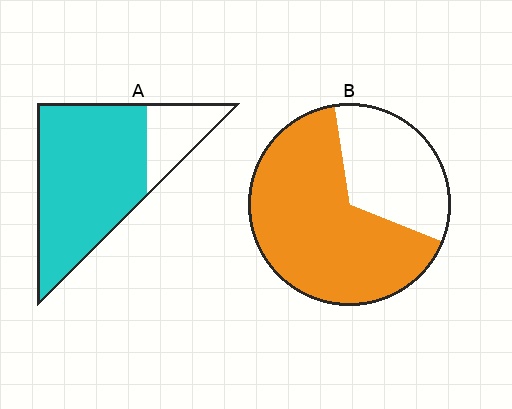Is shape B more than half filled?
Yes.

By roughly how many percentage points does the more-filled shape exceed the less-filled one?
By roughly 10 percentage points (A over B).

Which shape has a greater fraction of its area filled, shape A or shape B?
Shape A.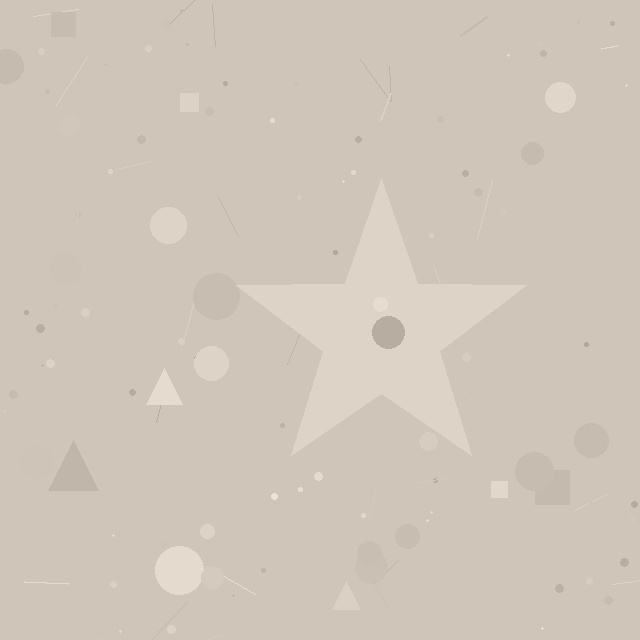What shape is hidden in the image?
A star is hidden in the image.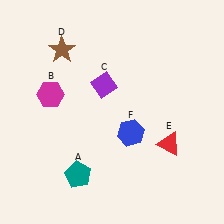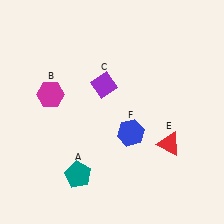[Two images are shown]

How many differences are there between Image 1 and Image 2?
There is 1 difference between the two images.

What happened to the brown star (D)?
The brown star (D) was removed in Image 2. It was in the top-left area of Image 1.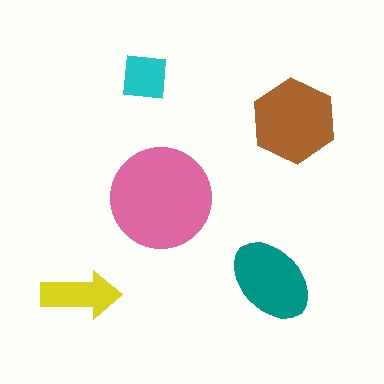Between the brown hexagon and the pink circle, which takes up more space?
The pink circle.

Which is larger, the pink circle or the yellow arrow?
The pink circle.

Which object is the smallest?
The cyan square.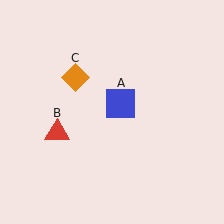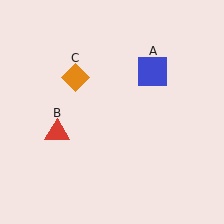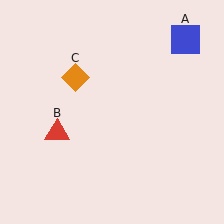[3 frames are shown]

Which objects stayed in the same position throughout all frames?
Red triangle (object B) and orange diamond (object C) remained stationary.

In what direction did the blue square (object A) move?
The blue square (object A) moved up and to the right.